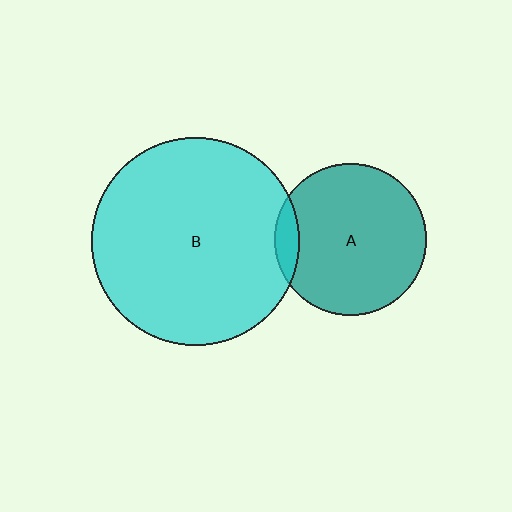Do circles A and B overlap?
Yes.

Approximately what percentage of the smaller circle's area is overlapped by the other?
Approximately 10%.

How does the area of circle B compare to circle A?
Approximately 1.9 times.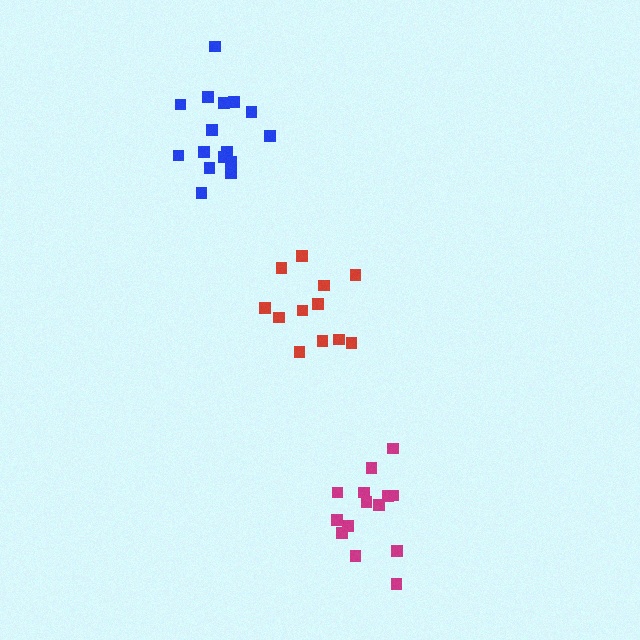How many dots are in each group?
Group 1: 12 dots, Group 2: 14 dots, Group 3: 16 dots (42 total).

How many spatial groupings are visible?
There are 3 spatial groupings.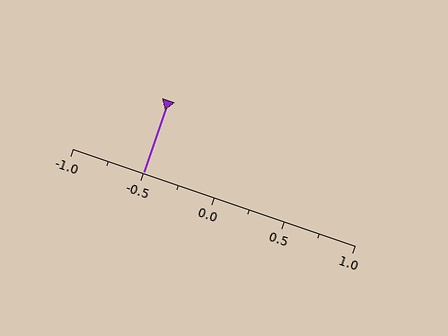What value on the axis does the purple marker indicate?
The marker indicates approximately -0.5.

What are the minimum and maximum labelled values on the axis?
The axis runs from -1.0 to 1.0.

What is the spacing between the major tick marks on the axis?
The major ticks are spaced 0.5 apart.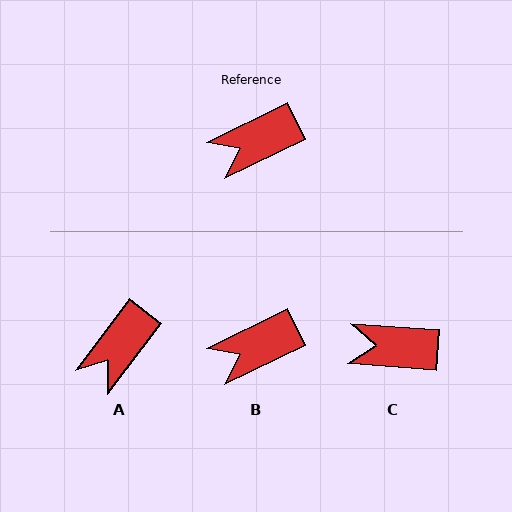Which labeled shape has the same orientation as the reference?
B.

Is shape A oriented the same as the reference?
No, it is off by about 27 degrees.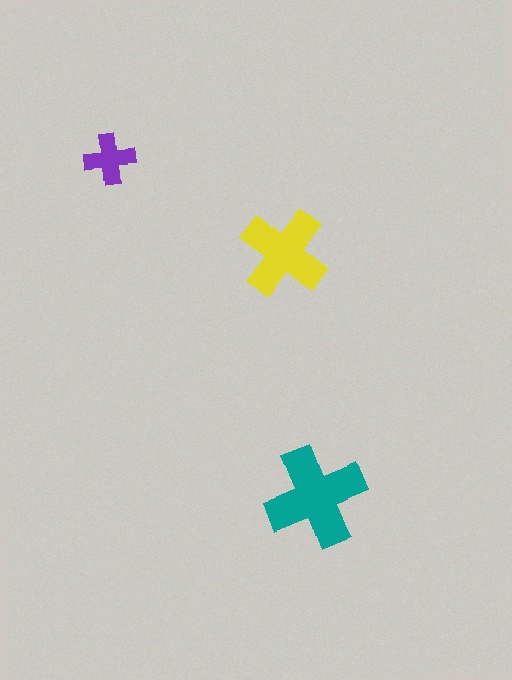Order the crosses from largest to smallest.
the teal one, the yellow one, the purple one.